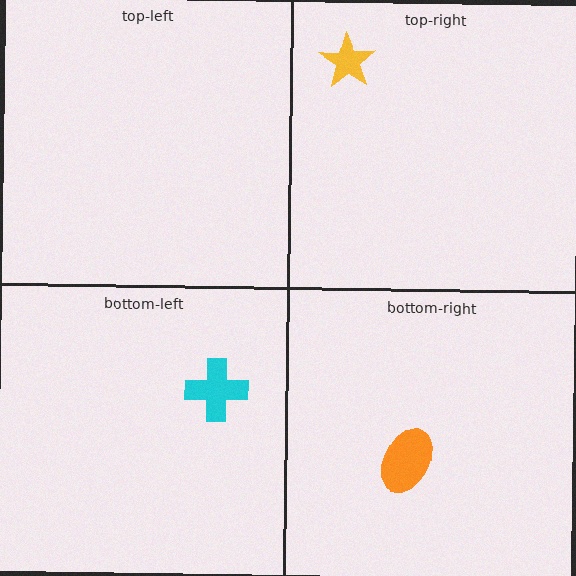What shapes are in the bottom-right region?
The orange ellipse.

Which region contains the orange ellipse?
The bottom-right region.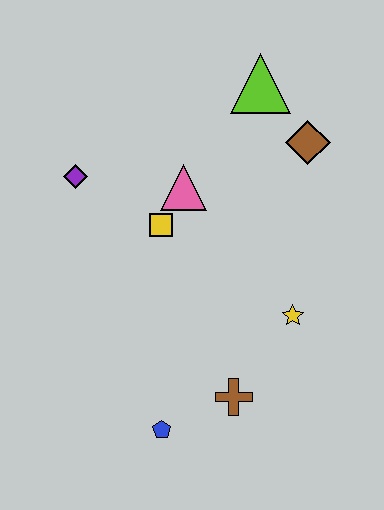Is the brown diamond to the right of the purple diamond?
Yes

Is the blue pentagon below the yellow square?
Yes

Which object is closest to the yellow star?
The brown cross is closest to the yellow star.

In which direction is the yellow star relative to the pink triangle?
The yellow star is below the pink triangle.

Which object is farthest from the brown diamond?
The blue pentagon is farthest from the brown diamond.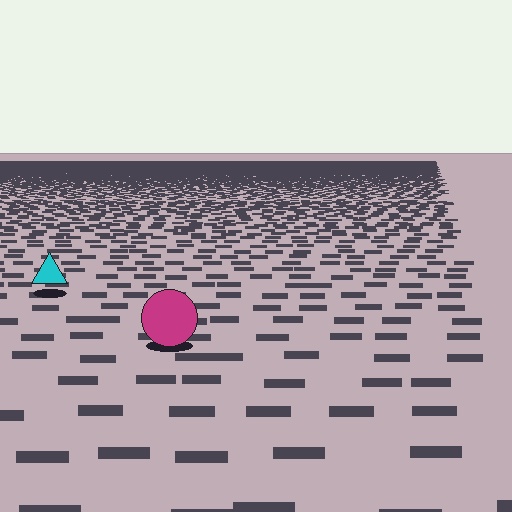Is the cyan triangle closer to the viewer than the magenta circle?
No. The magenta circle is closer — you can tell from the texture gradient: the ground texture is coarser near it.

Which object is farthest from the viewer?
The cyan triangle is farthest from the viewer. It appears smaller and the ground texture around it is denser.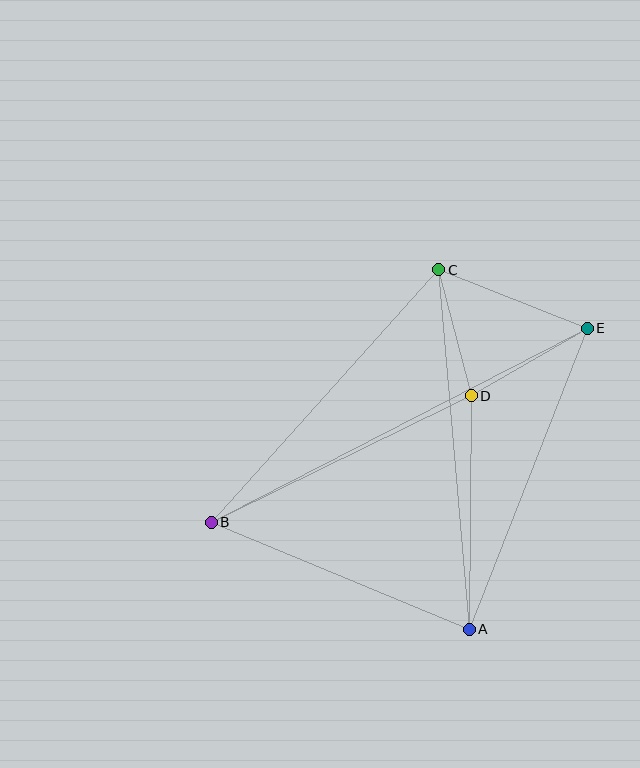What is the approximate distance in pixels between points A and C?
The distance between A and C is approximately 361 pixels.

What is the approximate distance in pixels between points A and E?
The distance between A and E is approximately 323 pixels.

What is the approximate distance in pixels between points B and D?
The distance between B and D is approximately 289 pixels.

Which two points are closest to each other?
Points C and D are closest to each other.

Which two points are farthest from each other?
Points B and E are farthest from each other.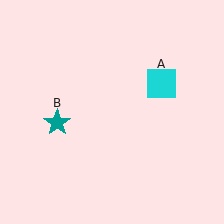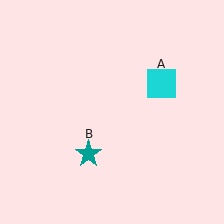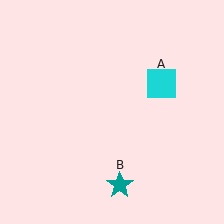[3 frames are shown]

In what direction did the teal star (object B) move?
The teal star (object B) moved down and to the right.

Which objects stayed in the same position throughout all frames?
Cyan square (object A) remained stationary.